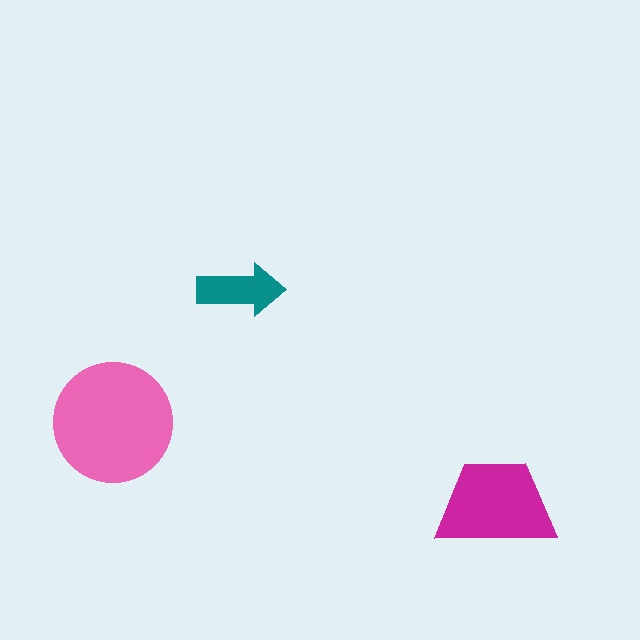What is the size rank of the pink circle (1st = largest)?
1st.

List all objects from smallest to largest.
The teal arrow, the magenta trapezoid, the pink circle.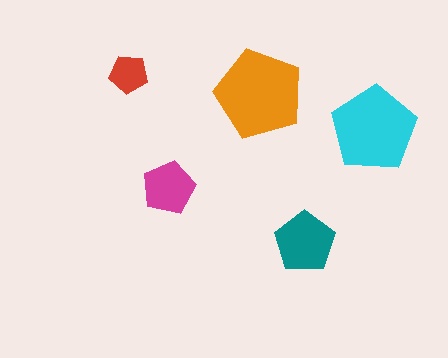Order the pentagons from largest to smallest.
the orange one, the cyan one, the teal one, the magenta one, the red one.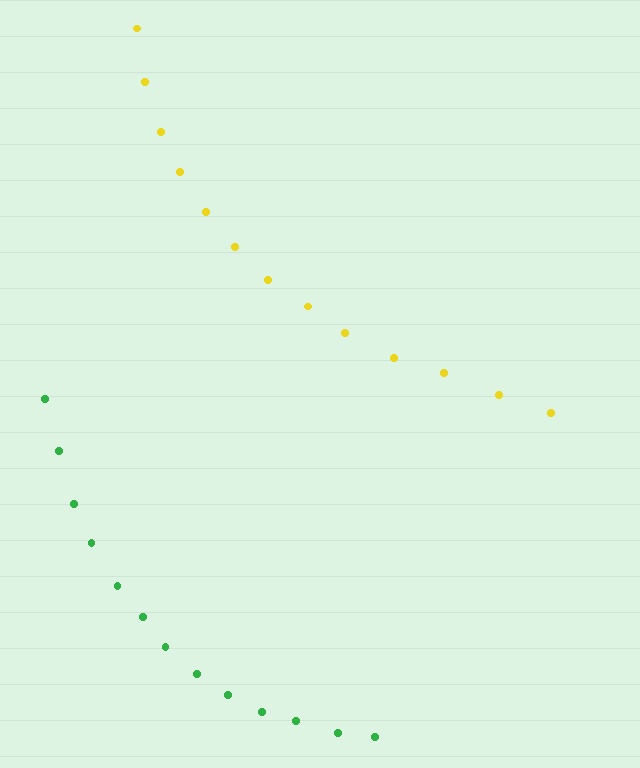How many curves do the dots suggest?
There are 2 distinct paths.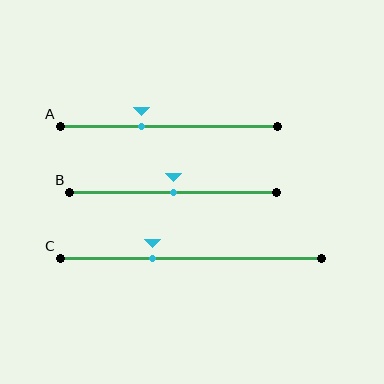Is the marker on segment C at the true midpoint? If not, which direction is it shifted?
No, the marker on segment C is shifted to the left by about 15% of the segment length.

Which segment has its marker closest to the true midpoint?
Segment B has its marker closest to the true midpoint.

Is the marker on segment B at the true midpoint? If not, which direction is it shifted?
Yes, the marker on segment B is at the true midpoint.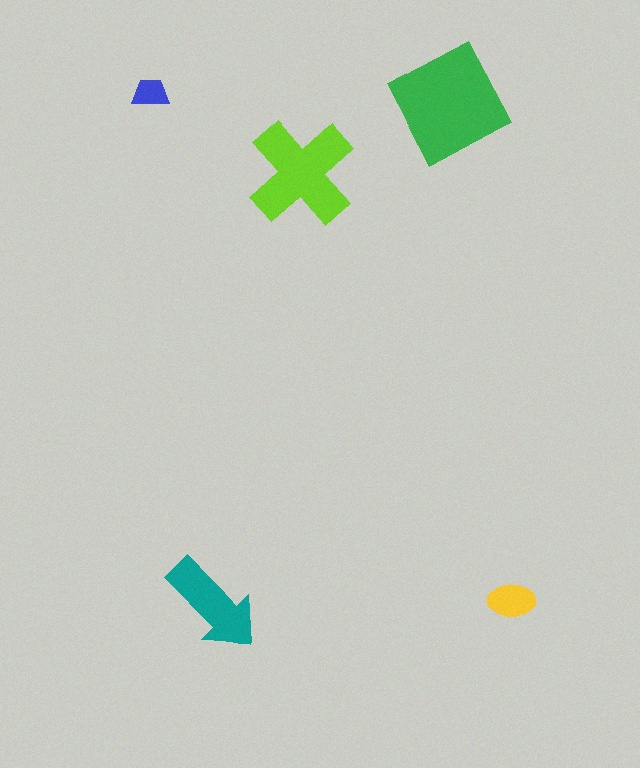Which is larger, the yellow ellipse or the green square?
The green square.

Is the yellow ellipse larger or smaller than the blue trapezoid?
Larger.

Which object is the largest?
The green square.